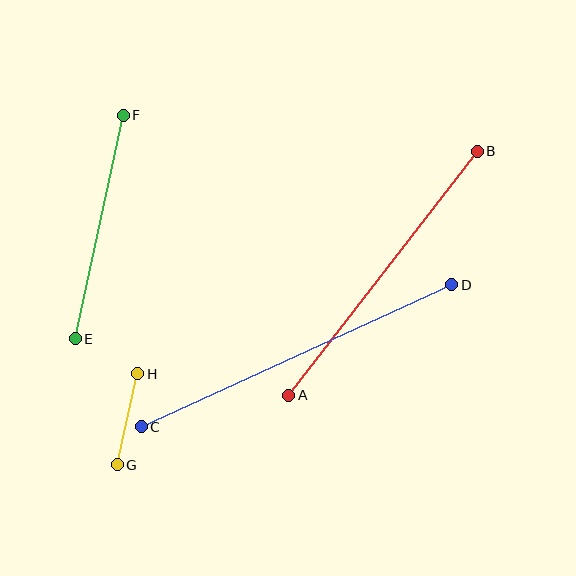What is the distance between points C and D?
The distance is approximately 341 pixels.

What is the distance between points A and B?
The distance is approximately 309 pixels.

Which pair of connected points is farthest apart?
Points C and D are farthest apart.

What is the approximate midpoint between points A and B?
The midpoint is at approximately (383, 273) pixels.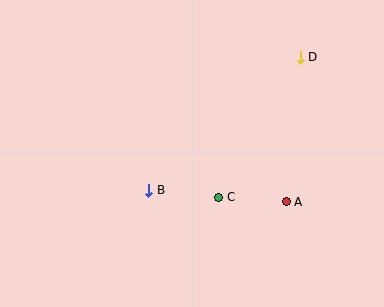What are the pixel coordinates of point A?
Point A is at (286, 202).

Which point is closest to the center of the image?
Point C at (219, 197) is closest to the center.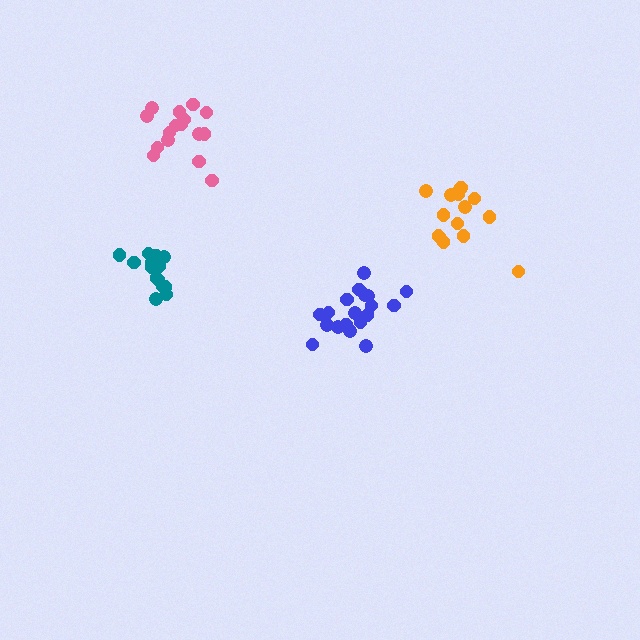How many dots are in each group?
Group 1: 14 dots, Group 2: 19 dots, Group 3: 18 dots, Group 4: 15 dots (66 total).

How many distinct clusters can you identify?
There are 4 distinct clusters.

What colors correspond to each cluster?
The clusters are colored: teal, blue, pink, orange.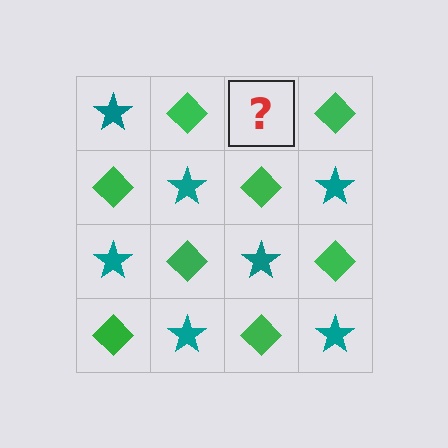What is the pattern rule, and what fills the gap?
The rule is that it alternates teal star and green diamond in a checkerboard pattern. The gap should be filled with a teal star.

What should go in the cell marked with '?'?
The missing cell should contain a teal star.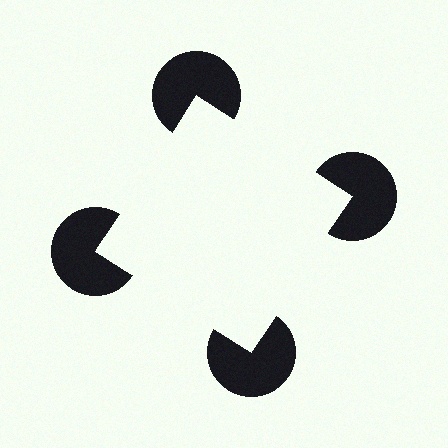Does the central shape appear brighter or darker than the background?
It typically appears slightly brighter than the background, even though no actual brightness change is drawn.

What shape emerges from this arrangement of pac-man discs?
An illusory square — its edges are inferred from the aligned wedge cuts in the pac-man discs, not physically drawn.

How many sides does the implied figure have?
4 sides.